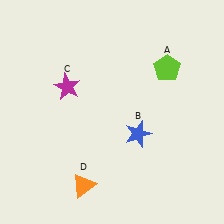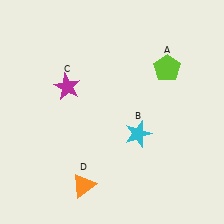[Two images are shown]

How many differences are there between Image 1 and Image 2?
There is 1 difference between the two images.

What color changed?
The star (B) changed from blue in Image 1 to cyan in Image 2.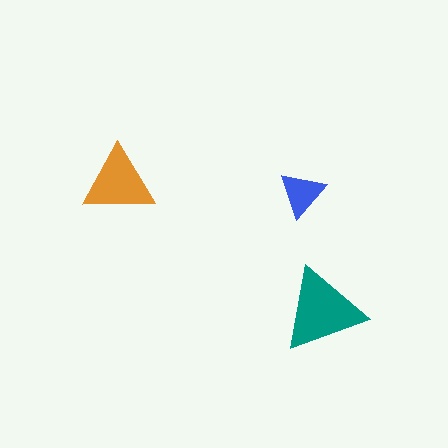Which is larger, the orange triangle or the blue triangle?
The orange one.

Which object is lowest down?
The teal triangle is bottommost.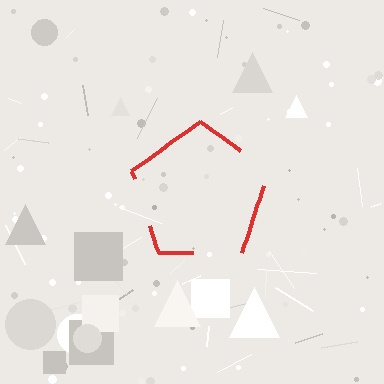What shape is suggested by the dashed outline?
The dashed outline suggests a pentagon.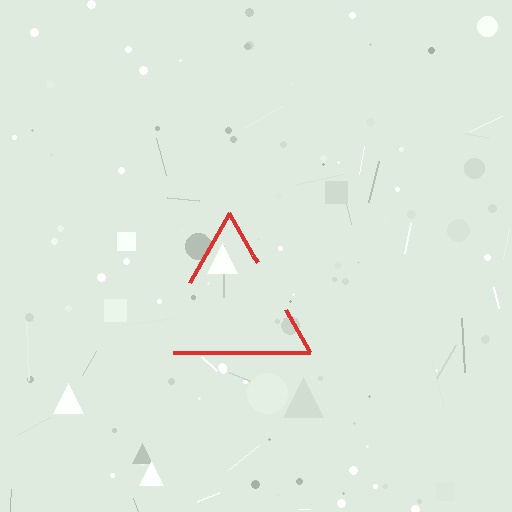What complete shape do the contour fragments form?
The contour fragments form a triangle.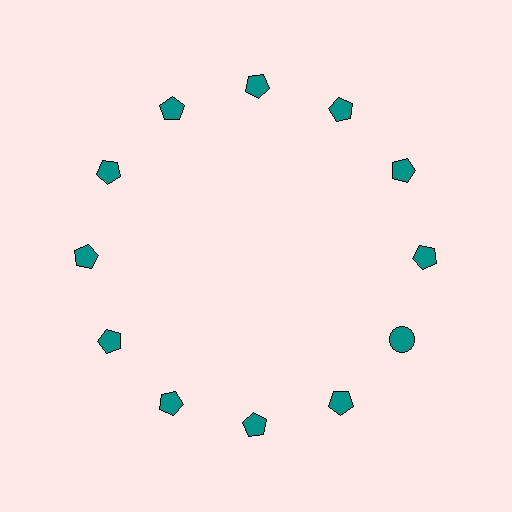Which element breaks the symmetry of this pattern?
The teal circle at roughly the 4 o'clock position breaks the symmetry. All other shapes are teal pentagons.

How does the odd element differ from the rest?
It has a different shape: circle instead of pentagon.